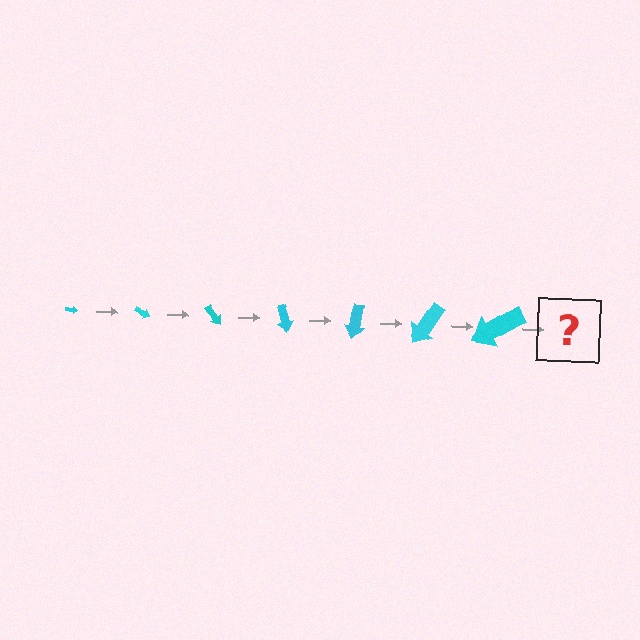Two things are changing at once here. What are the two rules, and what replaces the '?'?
The two rules are that the arrow grows larger each step and it rotates 25 degrees each step. The '?' should be an arrow, larger than the previous one and rotated 175 degrees from the start.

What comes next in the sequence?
The next element should be an arrow, larger than the previous one and rotated 175 degrees from the start.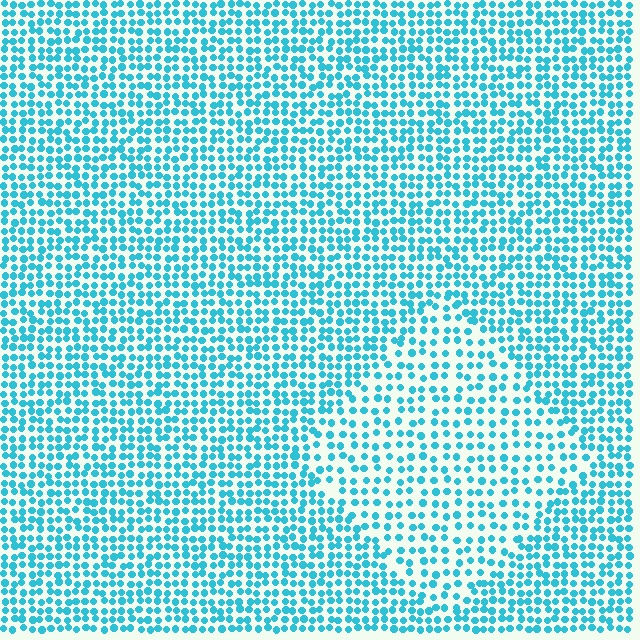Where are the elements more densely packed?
The elements are more densely packed outside the diamond boundary.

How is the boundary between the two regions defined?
The boundary is defined by a change in element density (approximately 1.6x ratio). All elements are the same color, size, and shape.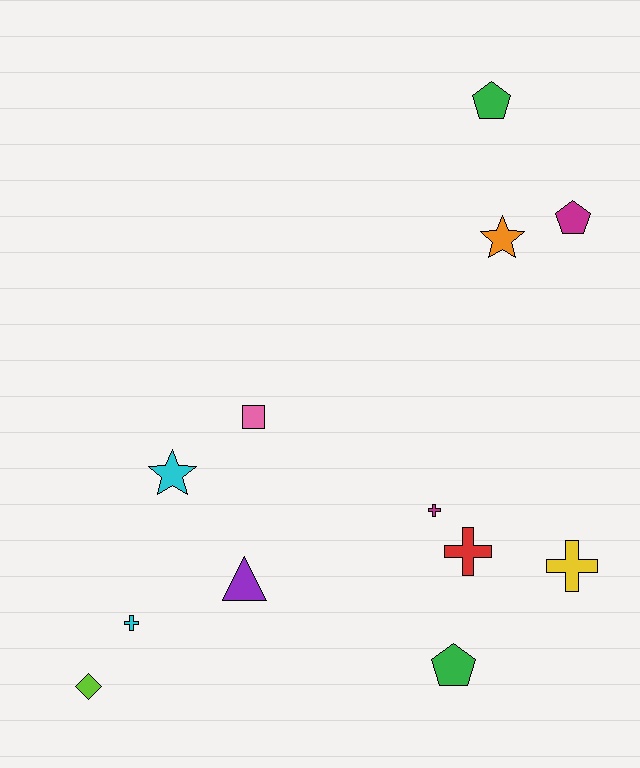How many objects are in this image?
There are 12 objects.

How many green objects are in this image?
There are 2 green objects.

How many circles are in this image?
There are no circles.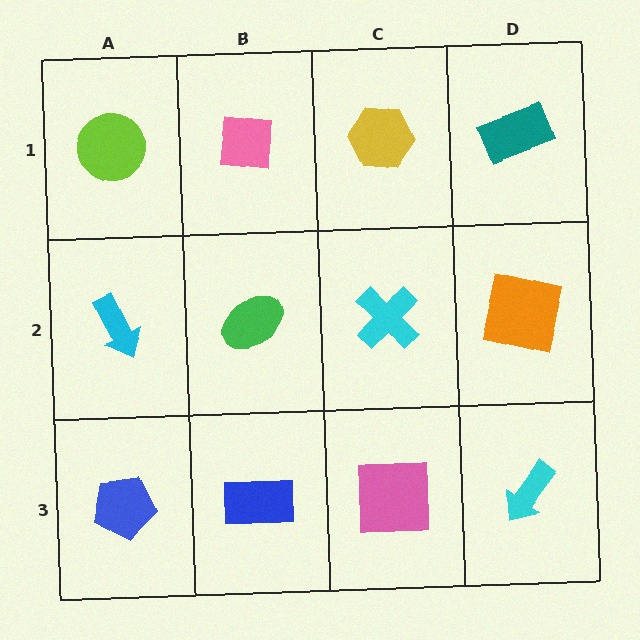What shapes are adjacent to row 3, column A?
A cyan arrow (row 2, column A), a blue rectangle (row 3, column B).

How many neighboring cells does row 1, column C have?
3.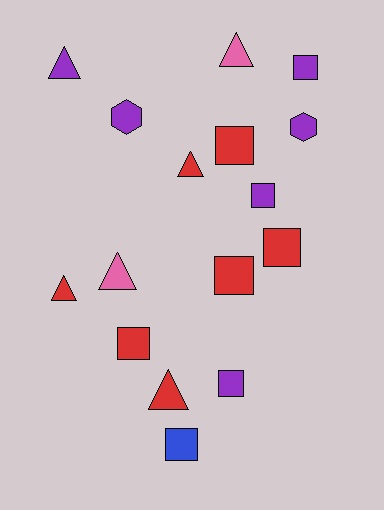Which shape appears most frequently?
Square, with 8 objects.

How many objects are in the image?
There are 16 objects.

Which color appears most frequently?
Red, with 7 objects.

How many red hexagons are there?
There are no red hexagons.